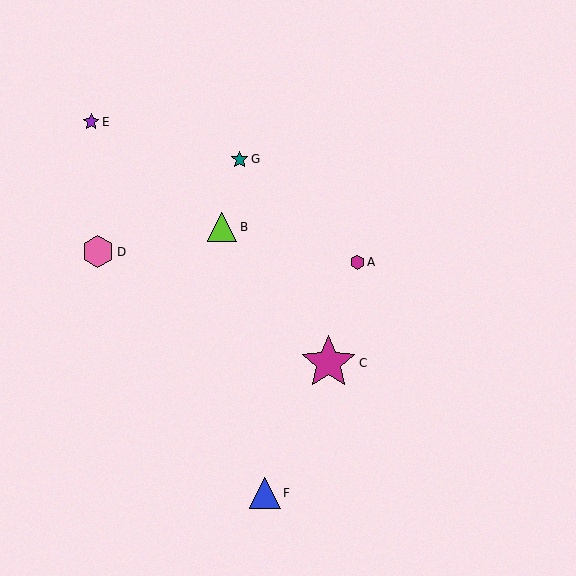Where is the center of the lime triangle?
The center of the lime triangle is at (222, 227).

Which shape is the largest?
The magenta star (labeled C) is the largest.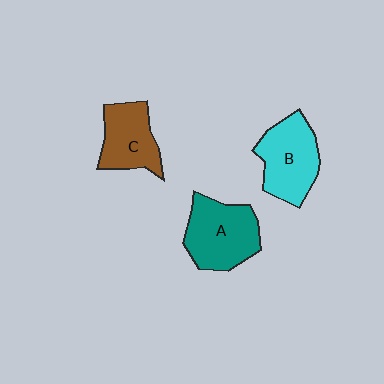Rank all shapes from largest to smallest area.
From largest to smallest: A (teal), B (cyan), C (brown).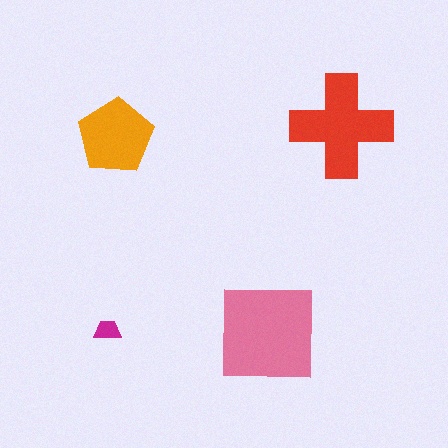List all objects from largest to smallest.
The pink square, the red cross, the orange pentagon, the magenta trapezoid.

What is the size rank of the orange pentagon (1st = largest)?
3rd.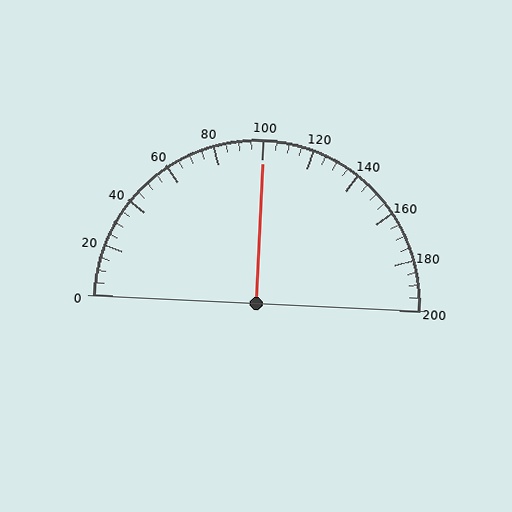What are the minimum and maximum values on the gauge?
The gauge ranges from 0 to 200.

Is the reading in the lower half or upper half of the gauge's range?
The reading is in the upper half of the range (0 to 200).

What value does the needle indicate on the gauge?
The needle indicates approximately 100.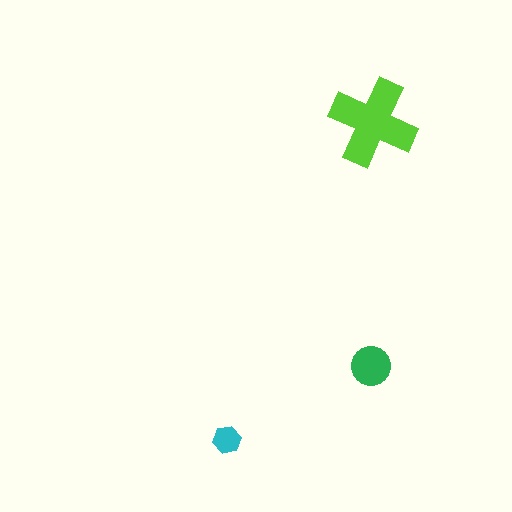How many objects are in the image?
There are 3 objects in the image.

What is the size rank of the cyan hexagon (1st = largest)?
3rd.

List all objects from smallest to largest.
The cyan hexagon, the green circle, the lime cross.